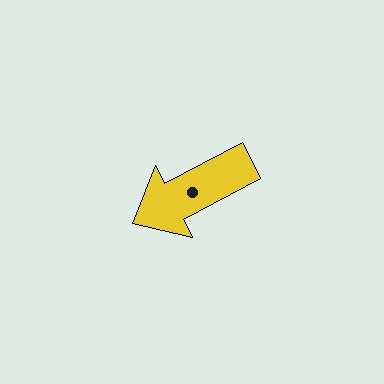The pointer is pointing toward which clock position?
Roughly 8 o'clock.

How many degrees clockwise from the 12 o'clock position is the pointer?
Approximately 242 degrees.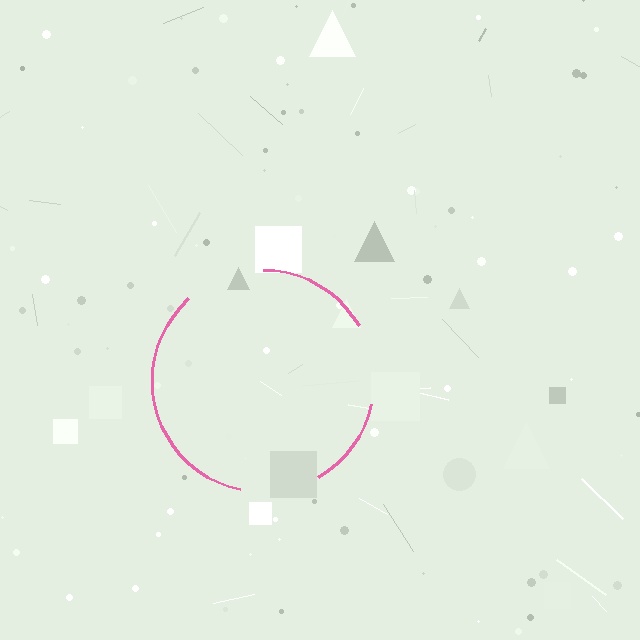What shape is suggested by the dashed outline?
The dashed outline suggests a circle.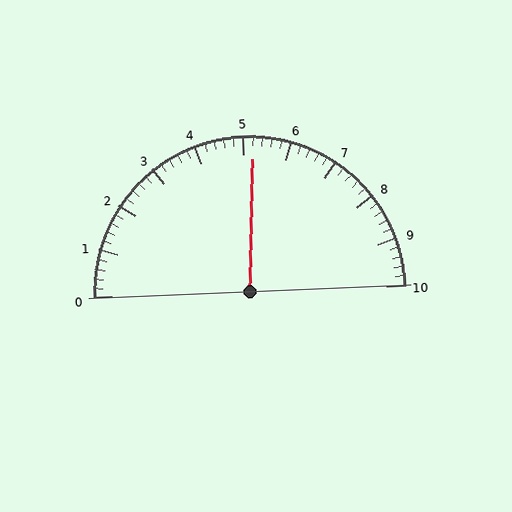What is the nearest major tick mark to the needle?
The nearest major tick mark is 5.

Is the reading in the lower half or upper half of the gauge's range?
The reading is in the upper half of the range (0 to 10).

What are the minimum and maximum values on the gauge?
The gauge ranges from 0 to 10.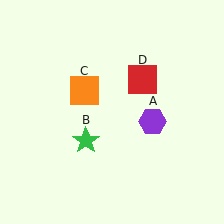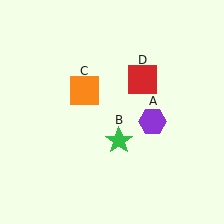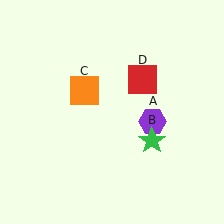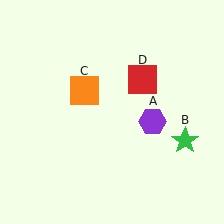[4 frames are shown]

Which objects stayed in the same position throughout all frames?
Purple hexagon (object A) and orange square (object C) and red square (object D) remained stationary.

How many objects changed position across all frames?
1 object changed position: green star (object B).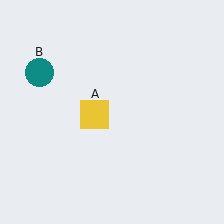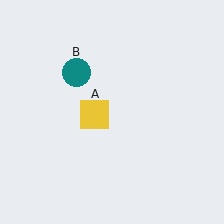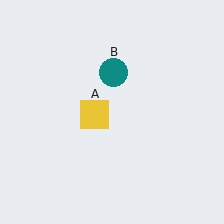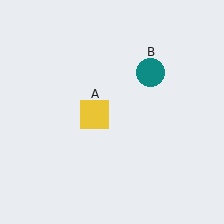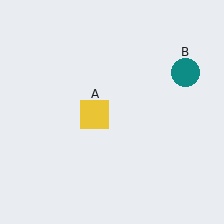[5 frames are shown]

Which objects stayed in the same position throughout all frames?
Yellow square (object A) remained stationary.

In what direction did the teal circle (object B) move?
The teal circle (object B) moved right.